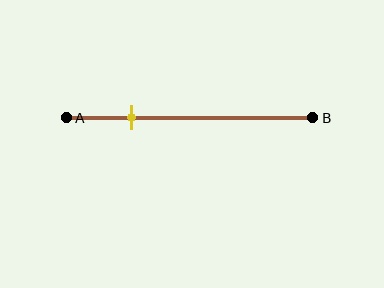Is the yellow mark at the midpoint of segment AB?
No, the mark is at about 25% from A, not at the 50% midpoint.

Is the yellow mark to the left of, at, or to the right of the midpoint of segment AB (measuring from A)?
The yellow mark is to the left of the midpoint of segment AB.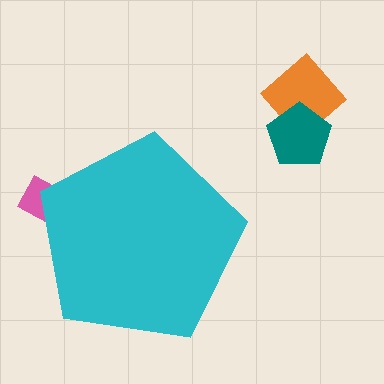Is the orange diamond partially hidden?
No, the orange diamond is fully visible.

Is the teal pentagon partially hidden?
No, the teal pentagon is fully visible.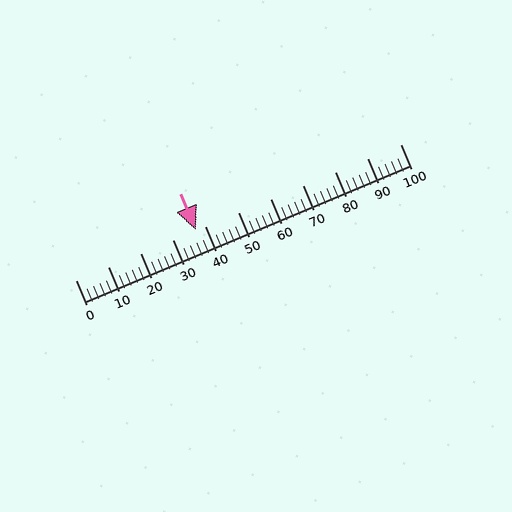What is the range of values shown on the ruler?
The ruler shows values from 0 to 100.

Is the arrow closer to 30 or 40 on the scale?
The arrow is closer to 40.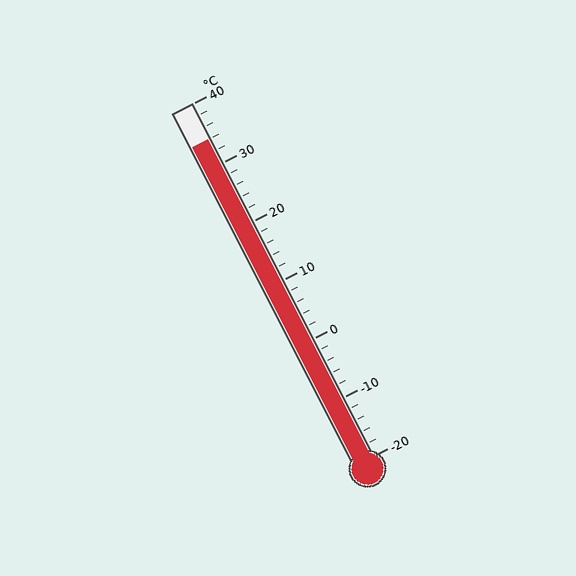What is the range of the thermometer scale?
The thermometer scale ranges from -20°C to 40°C.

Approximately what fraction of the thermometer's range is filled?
The thermometer is filled to approximately 90% of its range.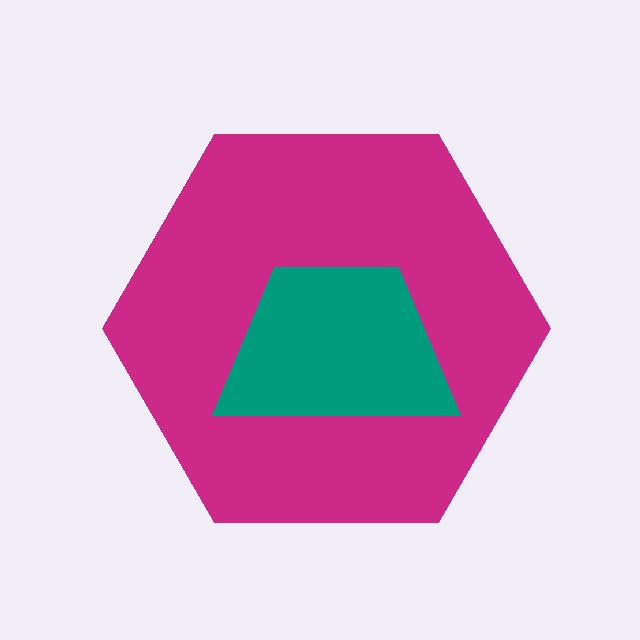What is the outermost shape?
The magenta hexagon.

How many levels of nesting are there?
2.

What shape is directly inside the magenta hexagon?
The teal trapezoid.